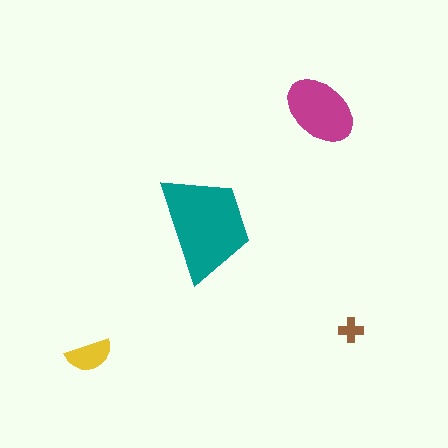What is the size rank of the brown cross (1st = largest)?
4th.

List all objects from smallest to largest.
The brown cross, the yellow semicircle, the magenta ellipse, the teal trapezoid.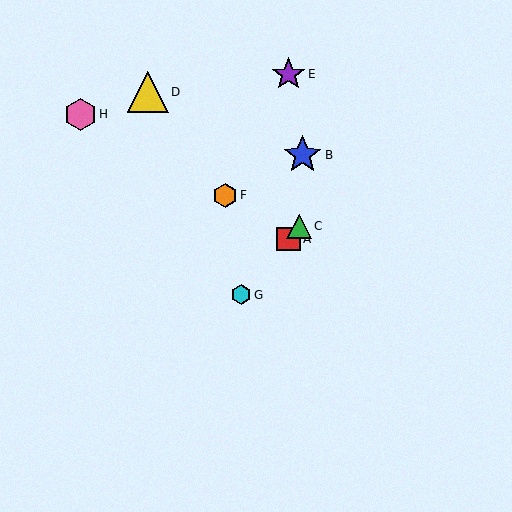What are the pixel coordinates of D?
Object D is at (148, 92).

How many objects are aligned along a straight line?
3 objects (A, C, G) are aligned along a straight line.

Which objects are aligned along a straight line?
Objects A, C, G are aligned along a straight line.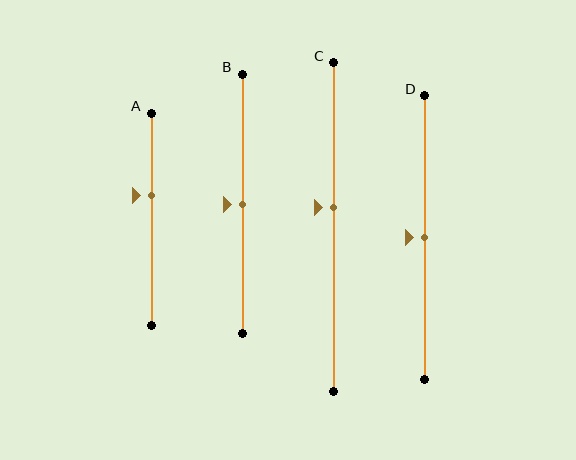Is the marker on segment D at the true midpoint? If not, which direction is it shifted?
Yes, the marker on segment D is at the true midpoint.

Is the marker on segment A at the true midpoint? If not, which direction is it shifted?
No, the marker on segment A is shifted upward by about 11% of the segment length.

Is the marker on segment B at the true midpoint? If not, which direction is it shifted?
Yes, the marker on segment B is at the true midpoint.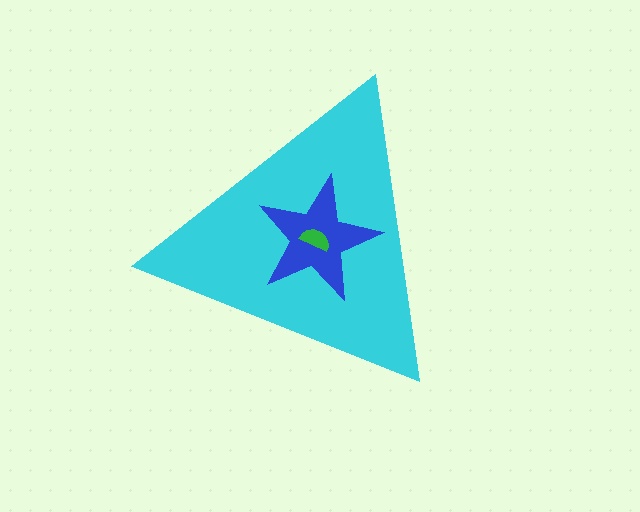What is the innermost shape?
The green semicircle.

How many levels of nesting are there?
3.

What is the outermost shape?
The cyan triangle.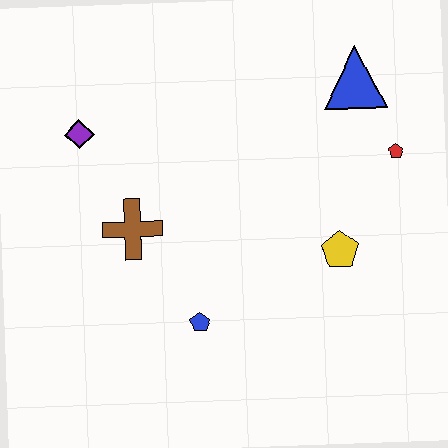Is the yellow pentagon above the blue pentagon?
Yes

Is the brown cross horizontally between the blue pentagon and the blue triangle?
No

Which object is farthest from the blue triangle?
The blue pentagon is farthest from the blue triangle.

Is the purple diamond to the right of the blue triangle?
No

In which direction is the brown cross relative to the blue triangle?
The brown cross is to the left of the blue triangle.